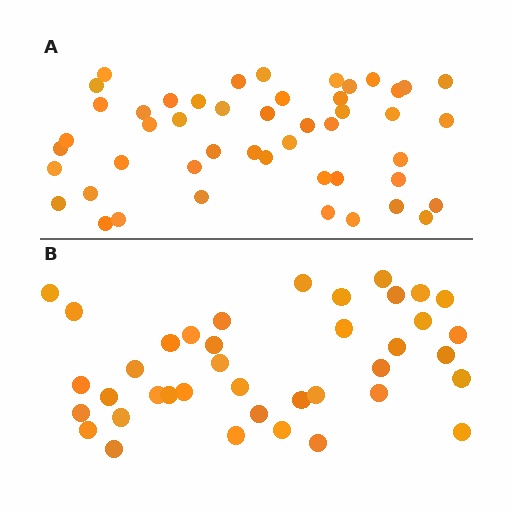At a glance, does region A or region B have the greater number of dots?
Region A (the top region) has more dots.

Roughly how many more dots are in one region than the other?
Region A has roughly 8 or so more dots than region B.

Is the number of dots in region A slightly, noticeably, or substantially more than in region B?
Region A has only slightly more — the two regions are fairly close. The ratio is roughly 1.2 to 1.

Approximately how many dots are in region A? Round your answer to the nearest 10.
About 50 dots. (The exact count is 48, which rounds to 50.)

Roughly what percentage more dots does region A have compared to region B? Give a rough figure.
About 25% more.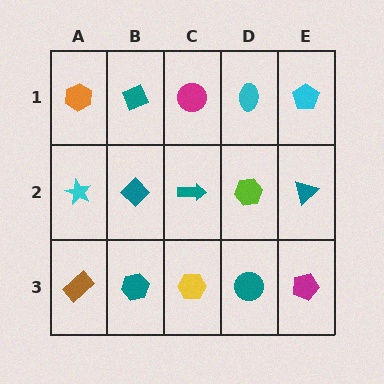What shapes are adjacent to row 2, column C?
A magenta circle (row 1, column C), a yellow hexagon (row 3, column C), a teal diamond (row 2, column B), a lime hexagon (row 2, column D).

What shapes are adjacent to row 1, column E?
A teal triangle (row 2, column E), a cyan ellipse (row 1, column D).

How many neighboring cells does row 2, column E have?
3.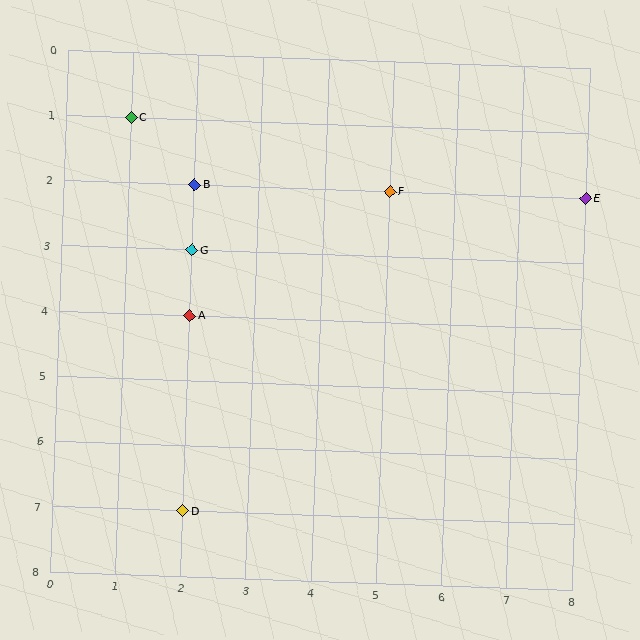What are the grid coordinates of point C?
Point C is at grid coordinates (1, 1).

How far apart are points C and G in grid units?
Points C and G are 1 column and 2 rows apart (about 2.2 grid units diagonally).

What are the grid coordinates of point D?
Point D is at grid coordinates (2, 7).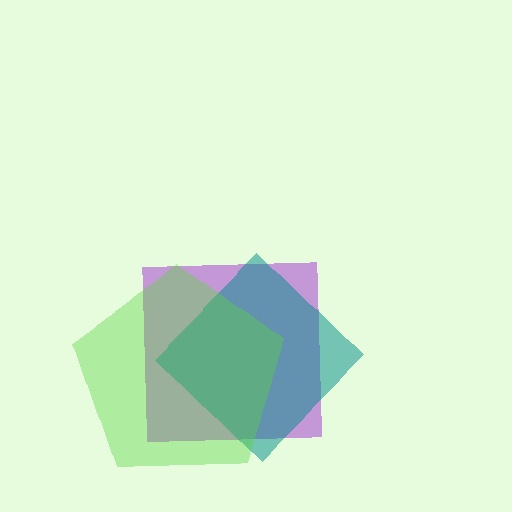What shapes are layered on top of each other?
The layered shapes are: a purple square, a teal diamond, a lime pentagon.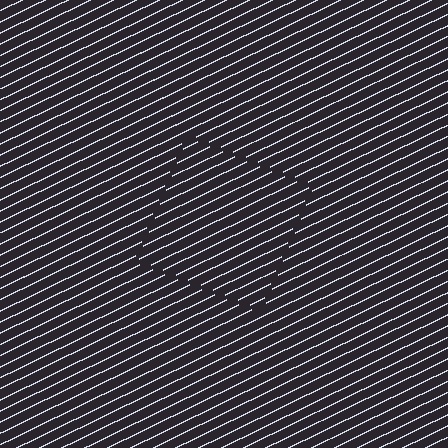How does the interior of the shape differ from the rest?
The interior of the shape contains the same grating, shifted by half a period — the contour is defined by the phase discontinuity where line-ends from the inner and outer gratings abut.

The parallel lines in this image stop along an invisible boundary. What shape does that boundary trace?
An illusory square. The interior of the shape contains the same grating, shifted by half a period — the contour is defined by the phase discontinuity where line-ends from the inner and outer gratings abut.